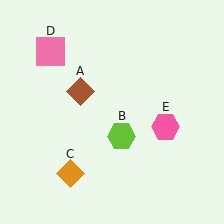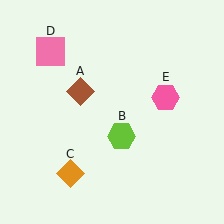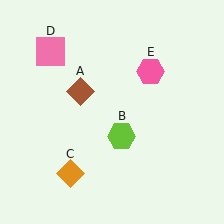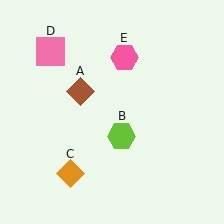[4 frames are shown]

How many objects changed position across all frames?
1 object changed position: pink hexagon (object E).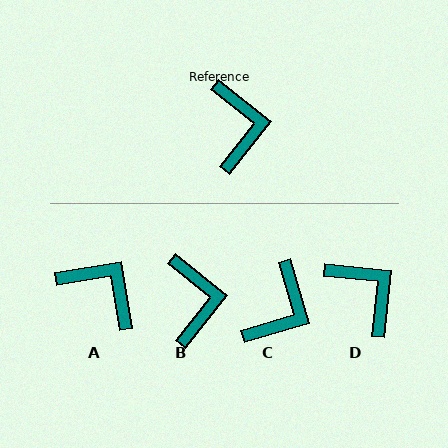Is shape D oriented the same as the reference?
No, it is off by about 33 degrees.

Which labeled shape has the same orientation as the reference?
B.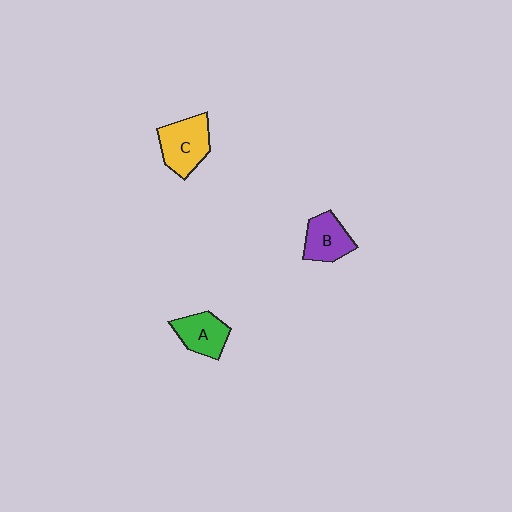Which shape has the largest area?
Shape C (yellow).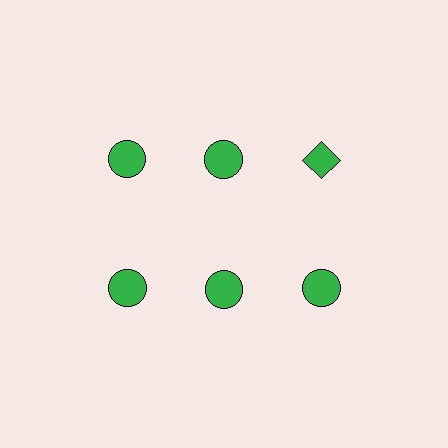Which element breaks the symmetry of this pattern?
The green diamond in the top row, center column breaks the symmetry. All other shapes are green circles.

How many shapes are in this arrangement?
There are 6 shapes arranged in a grid pattern.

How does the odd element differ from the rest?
It has a different shape: diamond instead of circle.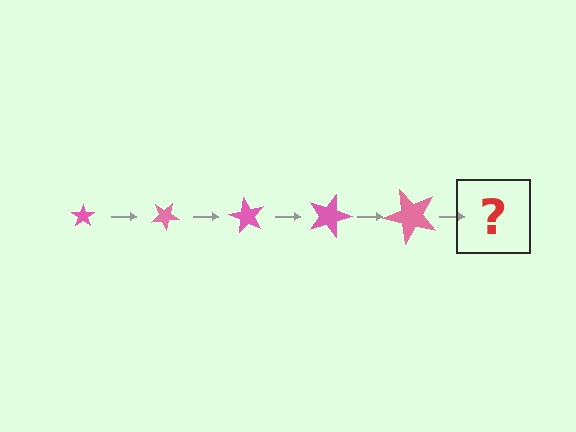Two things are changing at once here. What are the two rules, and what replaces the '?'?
The two rules are that the star grows larger each step and it rotates 30 degrees each step. The '?' should be a star, larger than the previous one and rotated 150 degrees from the start.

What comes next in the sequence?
The next element should be a star, larger than the previous one and rotated 150 degrees from the start.